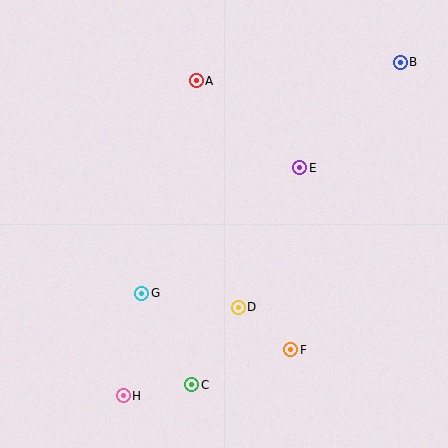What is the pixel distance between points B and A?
The distance between B and A is 205 pixels.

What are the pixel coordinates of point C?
Point C is at (192, 385).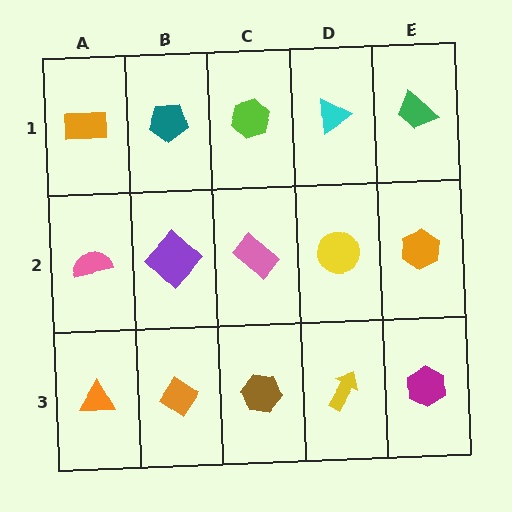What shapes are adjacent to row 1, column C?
A pink rectangle (row 2, column C), a teal pentagon (row 1, column B), a cyan triangle (row 1, column D).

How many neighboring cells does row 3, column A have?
2.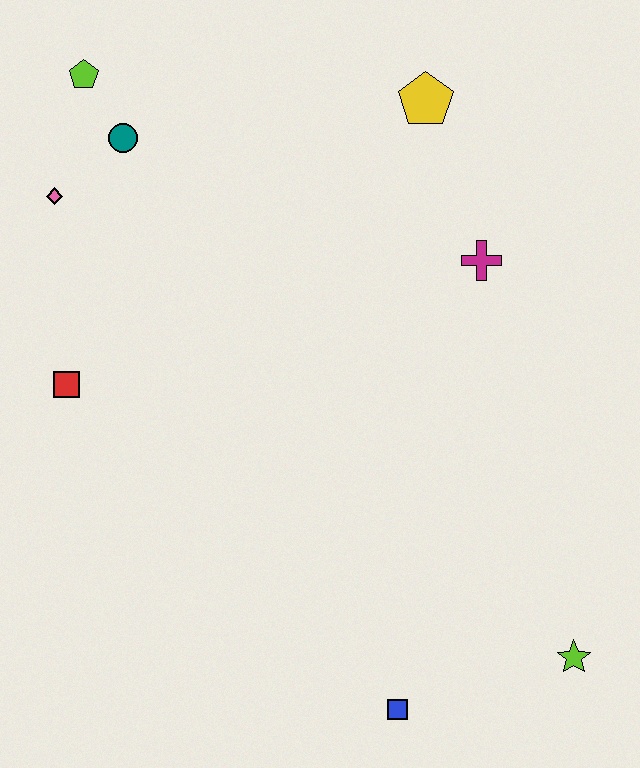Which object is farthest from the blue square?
The lime pentagon is farthest from the blue square.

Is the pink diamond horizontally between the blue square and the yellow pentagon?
No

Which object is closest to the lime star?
The blue square is closest to the lime star.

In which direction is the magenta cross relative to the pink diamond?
The magenta cross is to the right of the pink diamond.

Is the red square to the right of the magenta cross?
No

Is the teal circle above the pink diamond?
Yes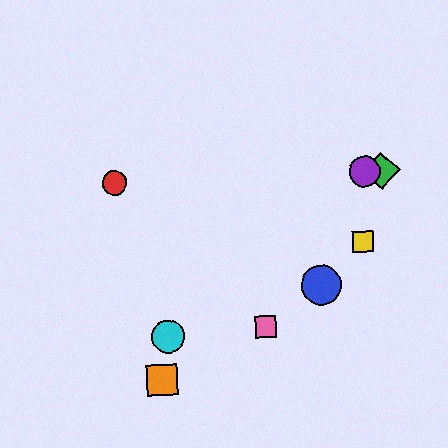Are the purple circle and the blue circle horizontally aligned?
No, the purple circle is at y≈171 and the blue circle is at y≈285.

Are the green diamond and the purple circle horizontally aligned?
Yes, both are at y≈171.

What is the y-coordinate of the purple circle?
The purple circle is at y≈171.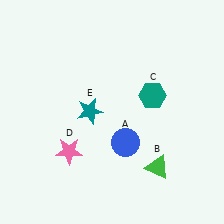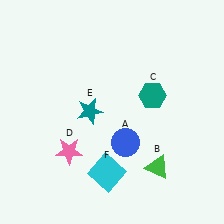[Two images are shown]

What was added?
A cyan square (F) was added in Image 2.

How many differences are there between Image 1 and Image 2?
There is 1 difference between the two images.